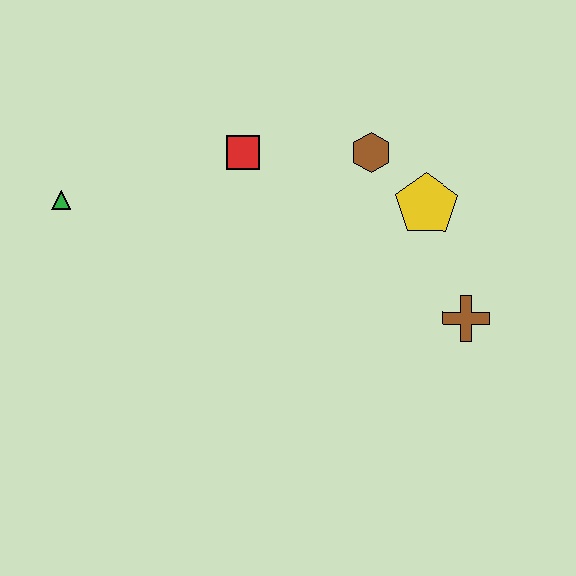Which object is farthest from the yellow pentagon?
The green triangle is farthest from the yellow pentagon.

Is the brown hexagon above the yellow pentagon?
Yes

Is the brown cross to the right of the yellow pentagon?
Yes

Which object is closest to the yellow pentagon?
The brown hexagon is closest to the yellow pentagon.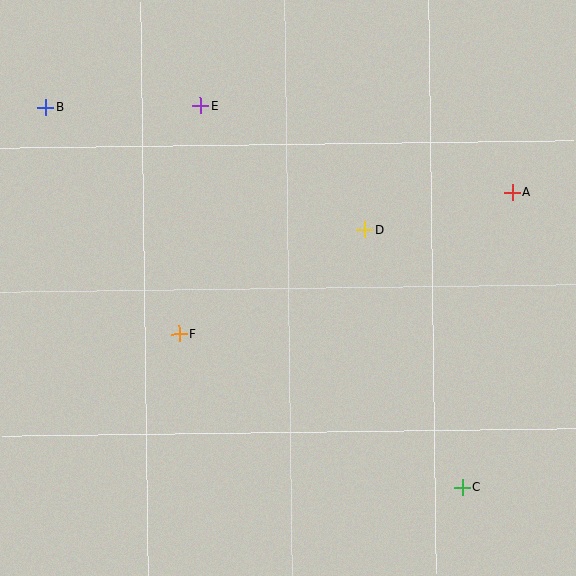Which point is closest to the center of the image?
Point D at (365, 230) is closest to the center.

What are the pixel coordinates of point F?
Point F is at (179, 334).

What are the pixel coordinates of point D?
Point D is at (365, 230).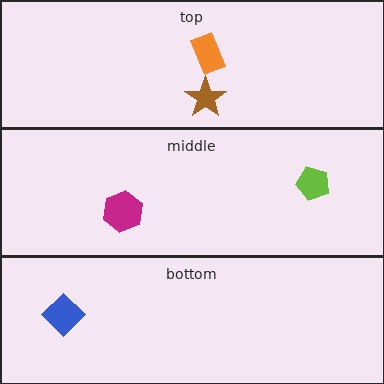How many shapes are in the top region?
2.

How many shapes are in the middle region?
2.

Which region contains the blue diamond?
The bottom region.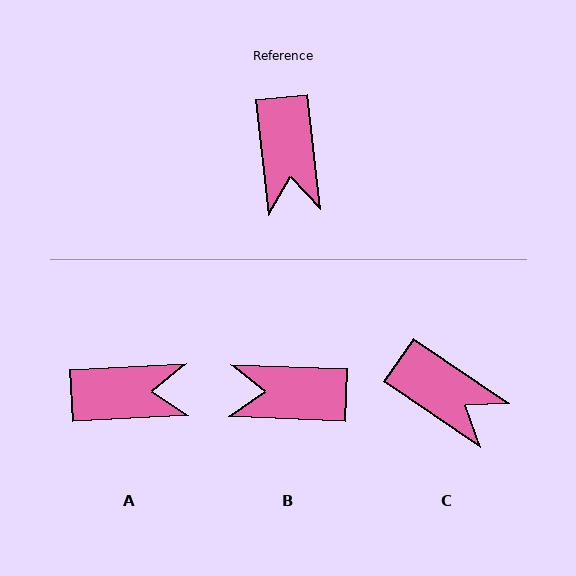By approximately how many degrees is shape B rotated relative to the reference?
Approximately 98 degrees clockwise.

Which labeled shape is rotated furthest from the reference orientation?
B, about 98 degrees away.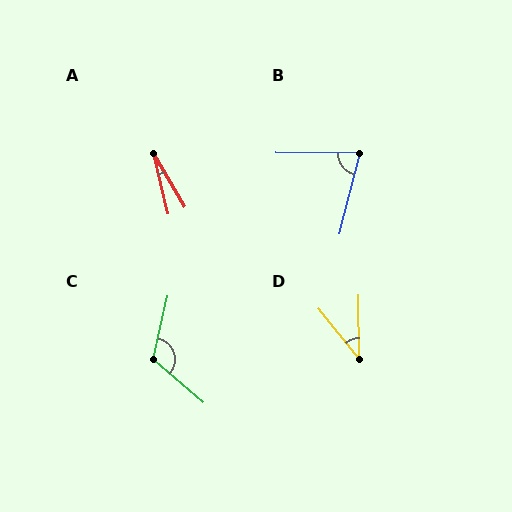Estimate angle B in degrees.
Approximately 76 degrees.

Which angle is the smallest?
A, at approximately 17 degrees.